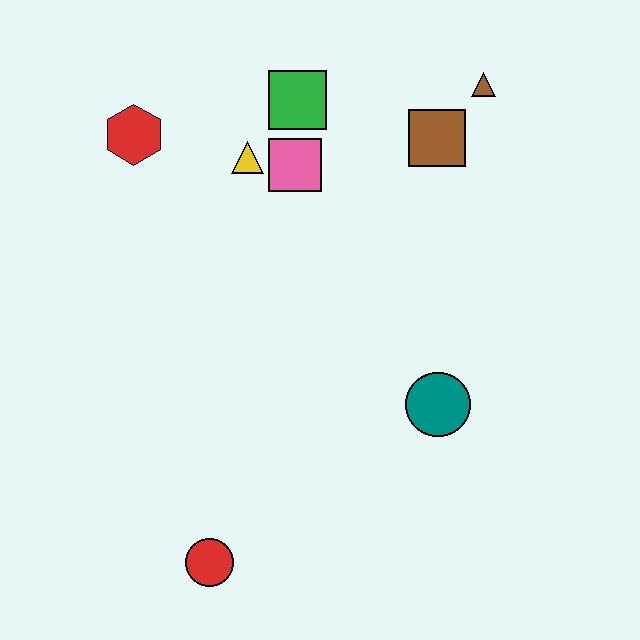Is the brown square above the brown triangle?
No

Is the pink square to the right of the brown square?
No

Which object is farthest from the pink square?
The red circle is farthest from the pink square.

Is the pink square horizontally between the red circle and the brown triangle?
Yes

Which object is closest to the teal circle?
The brown square is closest to the teal circle.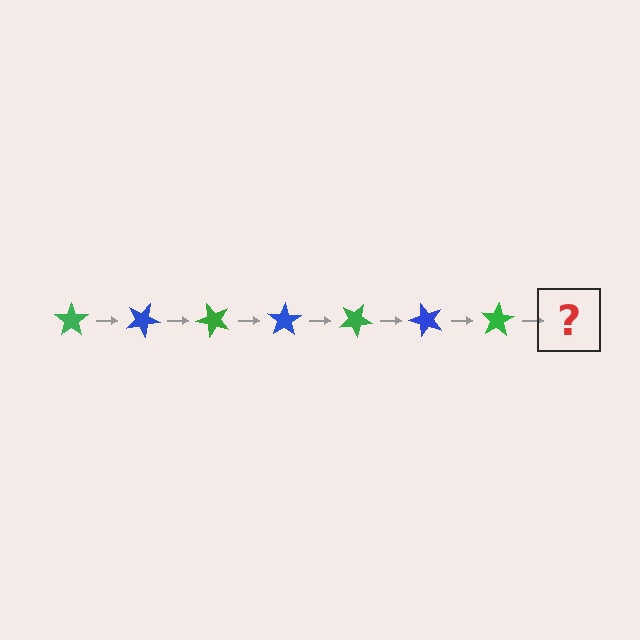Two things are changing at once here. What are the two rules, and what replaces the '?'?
The two rules are that it rotates 25 degrees each step and the color cycles through green and blue. The '?' should be a blue star, rotated 175 degrees from the start.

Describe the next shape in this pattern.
It should be a blue star, rotated 175 degrees from the start.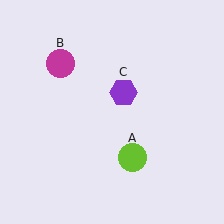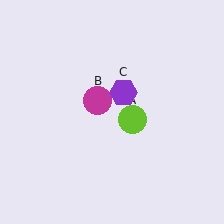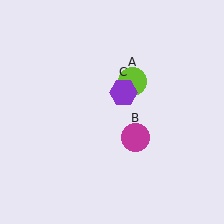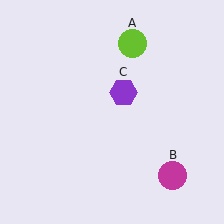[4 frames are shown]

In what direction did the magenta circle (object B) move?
The magenta circle (object B) moved down and to the right.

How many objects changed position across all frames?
2 objects changed position: lime circle (object A), magenta circle (object B).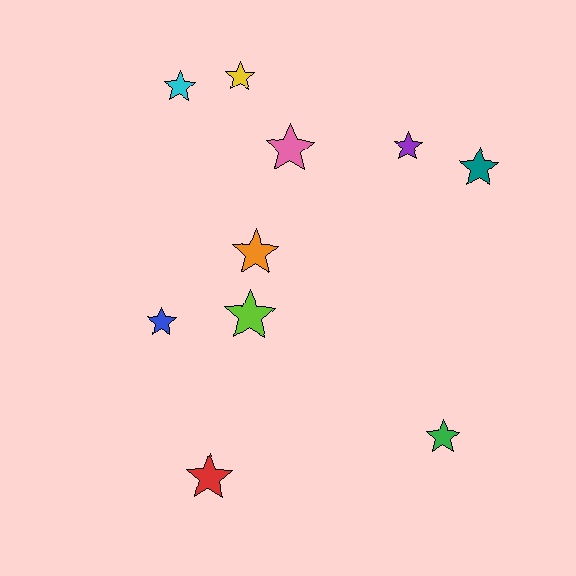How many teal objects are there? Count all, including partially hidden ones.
There is 1 teal object.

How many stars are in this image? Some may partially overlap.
There are 10 stars.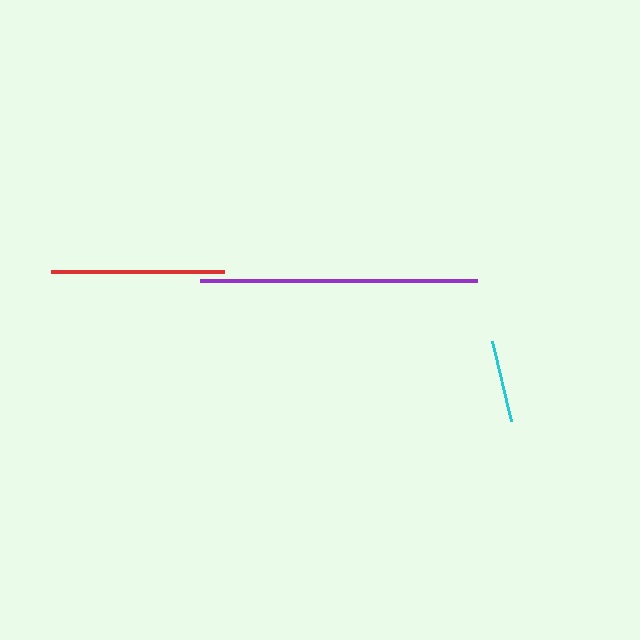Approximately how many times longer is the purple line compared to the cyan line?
The purple line is approximately 3.4 times the length of the cyan line.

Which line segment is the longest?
The purple line is the longest at approximately 277 pixels.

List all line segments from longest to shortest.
From longest to shortest: purple, red, cyan.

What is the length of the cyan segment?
The cyan segment is approximately 82 pixels long.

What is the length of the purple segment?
The purple segment is approximately 277 pixels long.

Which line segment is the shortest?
The cyan line is the shortest at approximately 82 pixels.